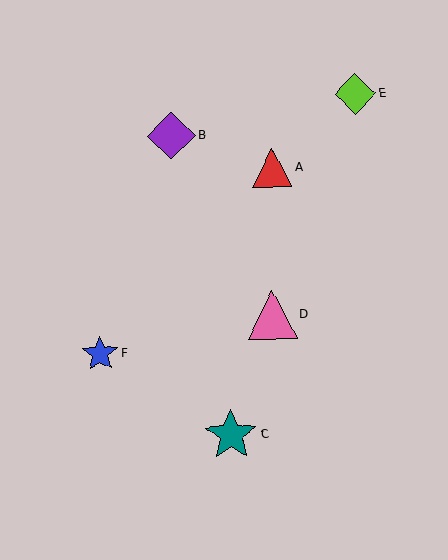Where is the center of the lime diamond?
The center of the lime diamond is at (355, 94).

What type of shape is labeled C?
Shape C is a teal star.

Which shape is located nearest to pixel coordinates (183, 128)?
The purple diamond (labeled B) at (171, 136) is nearest to that location.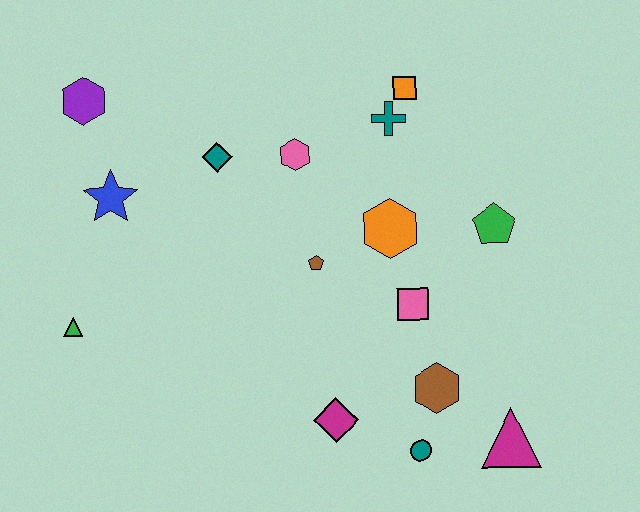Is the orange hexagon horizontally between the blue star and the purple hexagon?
No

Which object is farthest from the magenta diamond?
The purple hexagon is farthest from the magenta diamond.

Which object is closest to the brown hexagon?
The teal circle is closest to the brown hexagon.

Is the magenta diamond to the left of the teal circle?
Yes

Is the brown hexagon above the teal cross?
No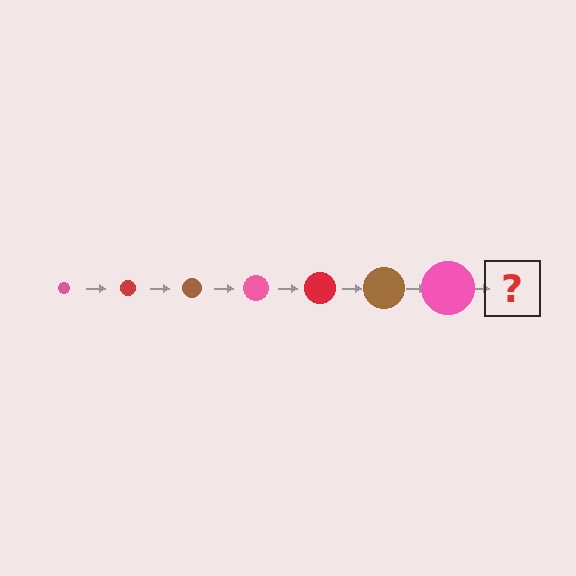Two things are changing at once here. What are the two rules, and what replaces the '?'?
The two rules are that the circle grows larger each step and the color cycles through pink, red, and brown. The '?' should be a red circle, larger than the previous one.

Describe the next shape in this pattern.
It should be a red circle, larger than the previous one.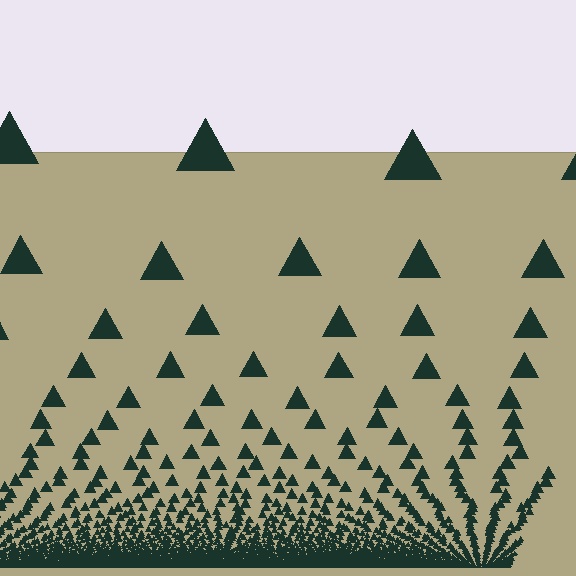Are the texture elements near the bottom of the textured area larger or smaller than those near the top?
Smaller. The gradient is inverted — elements near the bottom are smaller and denser.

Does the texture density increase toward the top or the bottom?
Density increases toward the bottom.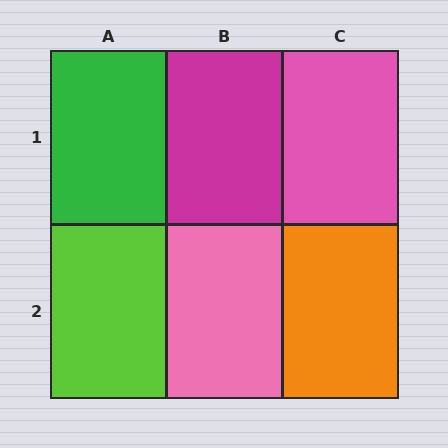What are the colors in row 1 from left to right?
Green, magenta, pink.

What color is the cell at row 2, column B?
Pink.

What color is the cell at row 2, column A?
Lime.